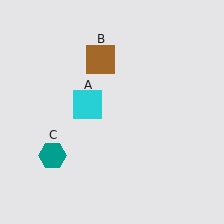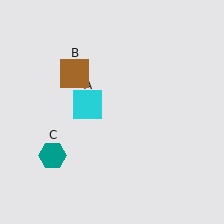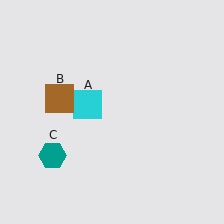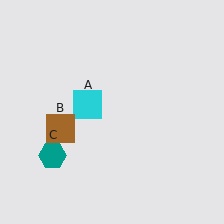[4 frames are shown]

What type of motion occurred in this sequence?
The brown square (object B) rotated counterclockwise around the center of the scene.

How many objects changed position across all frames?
1 object changed position: brown square (object B).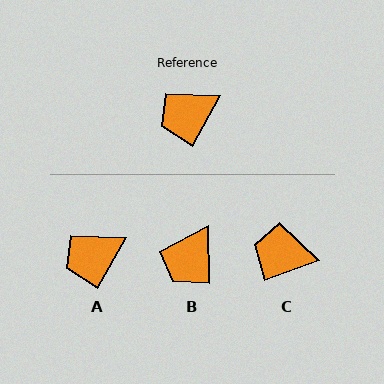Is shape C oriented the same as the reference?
No, it is off by about 41 degrees.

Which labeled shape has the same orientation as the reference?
A.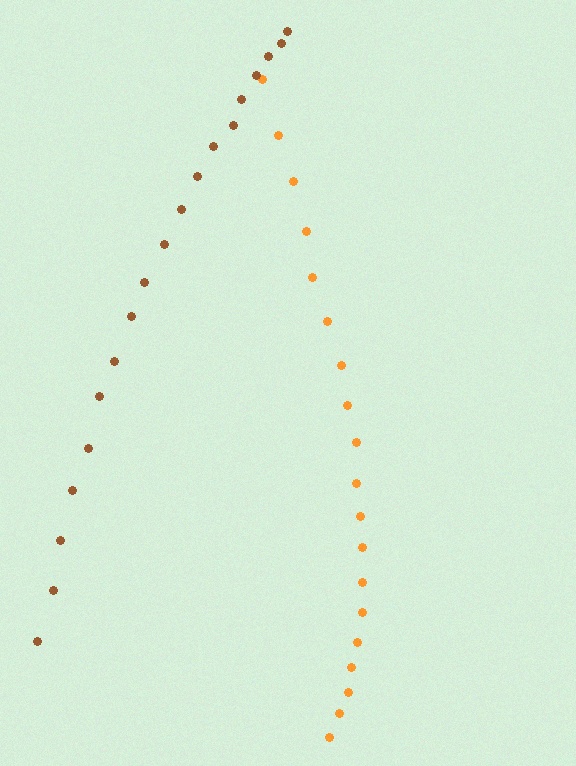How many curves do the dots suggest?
There are 2 distinct paths.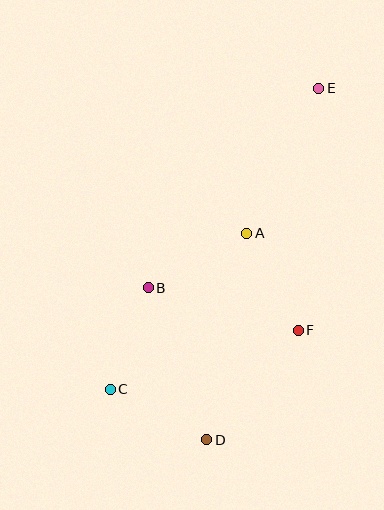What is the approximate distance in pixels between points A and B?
The distance between A and B is approximately 113 pixels.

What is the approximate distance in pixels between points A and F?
The distance between A and F is approximately 109 pixels.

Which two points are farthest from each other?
Points D and E are farthest from each other.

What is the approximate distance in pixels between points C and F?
The distance between C and F is approximately 197 pixels.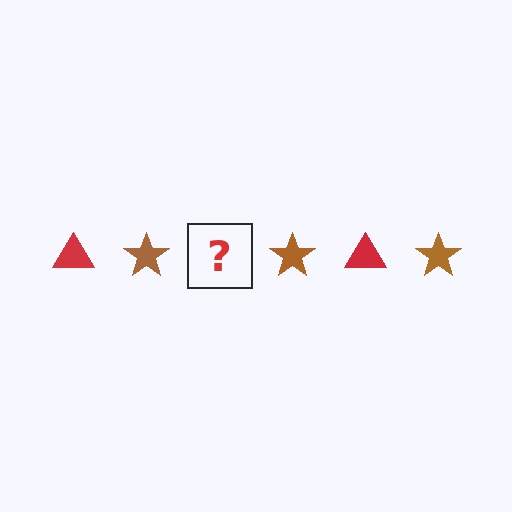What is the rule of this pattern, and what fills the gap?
The rule is that the pattern alternates between red triangle and brown star. The gap should be filled with a red triangle.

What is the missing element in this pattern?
The missing element is a red triangle.